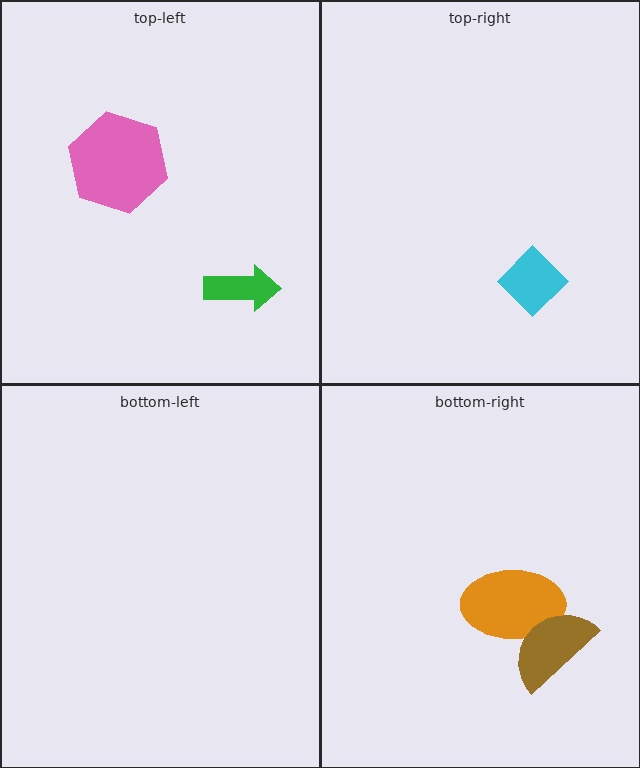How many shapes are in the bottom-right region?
2.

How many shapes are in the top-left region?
2.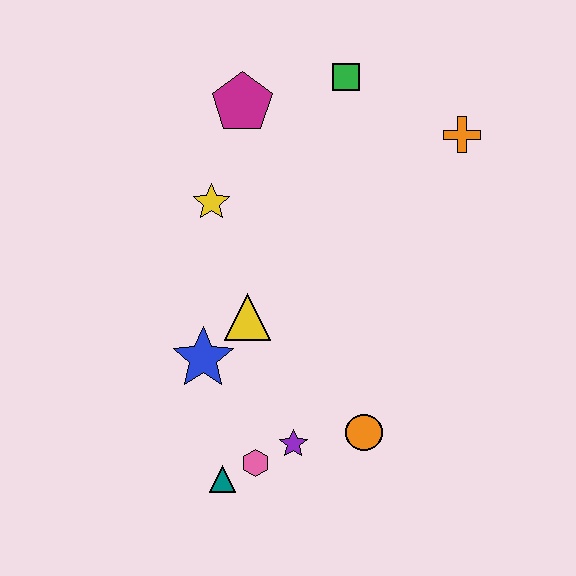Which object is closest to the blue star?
The yellow triangle is closest to the blue star.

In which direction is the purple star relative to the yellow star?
The purple star is below the yellow star.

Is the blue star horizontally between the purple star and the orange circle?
No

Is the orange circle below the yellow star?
Yes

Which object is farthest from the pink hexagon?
The green square is farthest from the pink hexagon.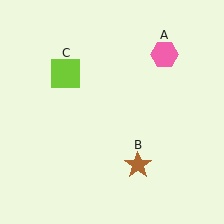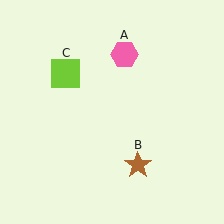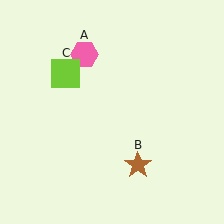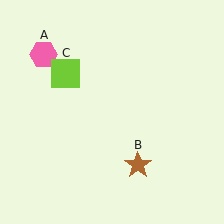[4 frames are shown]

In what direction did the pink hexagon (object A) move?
The pink hexagon (object A) moved left.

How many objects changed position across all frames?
1 object changed position: pink hexagon (object A).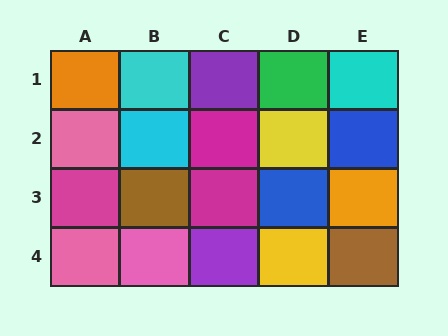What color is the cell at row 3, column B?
Brown.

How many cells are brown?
2 cells are brown.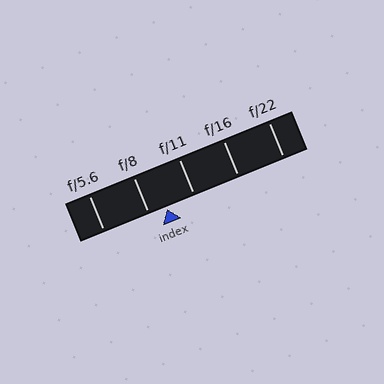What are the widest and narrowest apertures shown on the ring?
The widest aperture shown is f/5.6 and the narrowest is f/22.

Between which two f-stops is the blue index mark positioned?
The index mark is between f/8 and f/11.